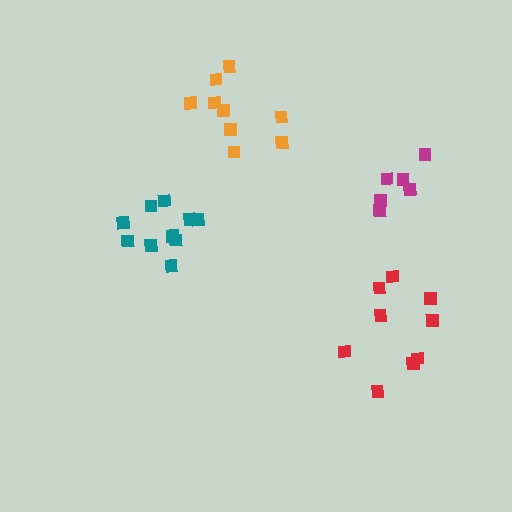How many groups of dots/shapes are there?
There are 4 groups.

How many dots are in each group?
Group 1: 9 dots, Group 2: 10 dots, Group 3: 6 dots, Group 4: 9 dots (34 total).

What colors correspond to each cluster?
The clusters are colored: orange, teal, magenta, red.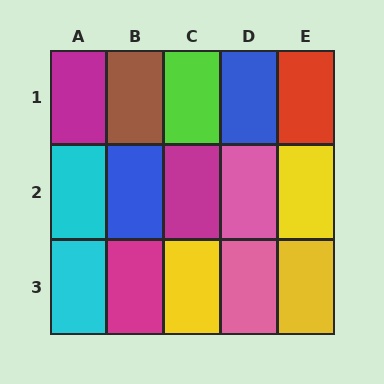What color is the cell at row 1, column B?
Brown.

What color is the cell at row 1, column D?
Blue.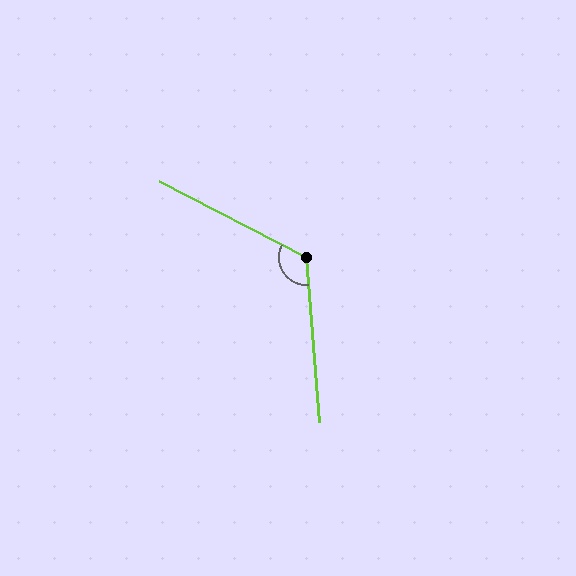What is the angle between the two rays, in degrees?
Approximately 122 degrees.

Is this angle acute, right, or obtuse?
It is obtuse.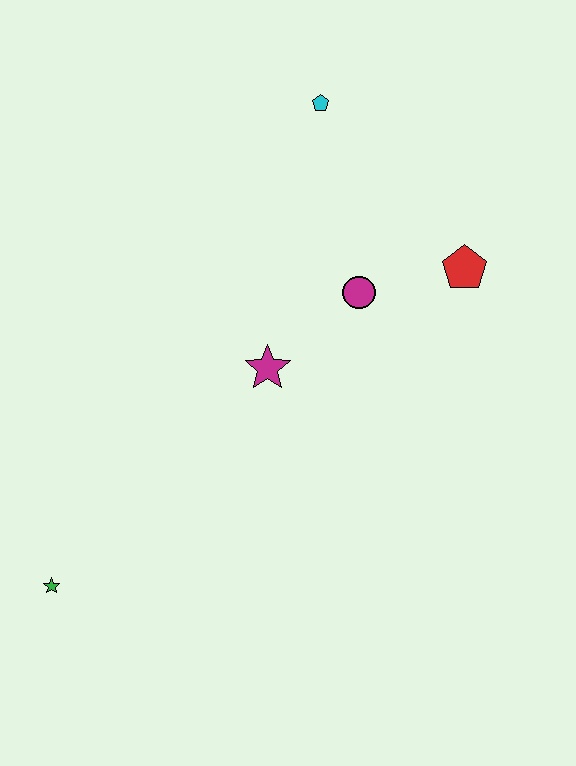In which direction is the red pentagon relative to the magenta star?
The red pentagon is to the right of the magenta star.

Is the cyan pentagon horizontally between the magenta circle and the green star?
Yes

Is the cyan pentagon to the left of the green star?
No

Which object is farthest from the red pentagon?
The green star is farthest from the red pentagon.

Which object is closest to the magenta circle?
The red pentagon is closest to the magenta circle.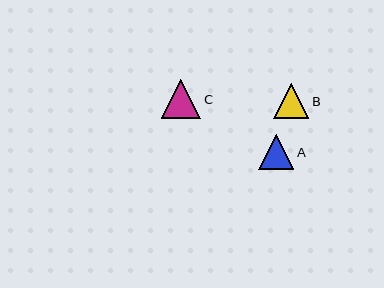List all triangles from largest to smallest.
From largest to smallest: C, A, B.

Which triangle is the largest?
Triangle C is the largest with a size of approximately 39 pixels.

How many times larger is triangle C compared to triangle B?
Triangle C is approximately 1.1 times the size of triangle B.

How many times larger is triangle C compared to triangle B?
Triangle C is approximately 1.1 times the size of triangle B.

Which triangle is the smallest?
Triangle B is the smallest with a size of approximately 35 pixels.